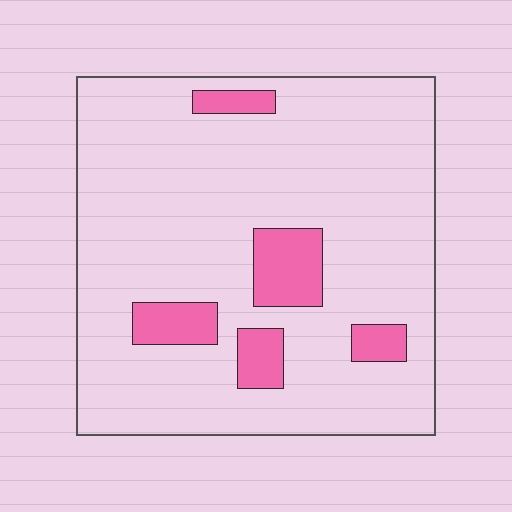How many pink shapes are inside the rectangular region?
5.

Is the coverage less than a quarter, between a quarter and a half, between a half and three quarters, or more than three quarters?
Less than a quarter.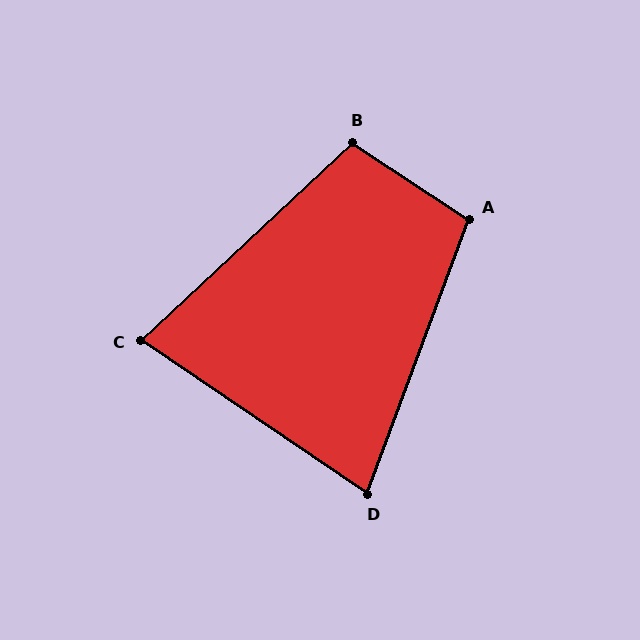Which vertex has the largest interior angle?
B, at approximately 104 degrees.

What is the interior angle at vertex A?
Approximately 103 degrees (obtuse).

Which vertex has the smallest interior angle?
D, at approximately 76 degrees.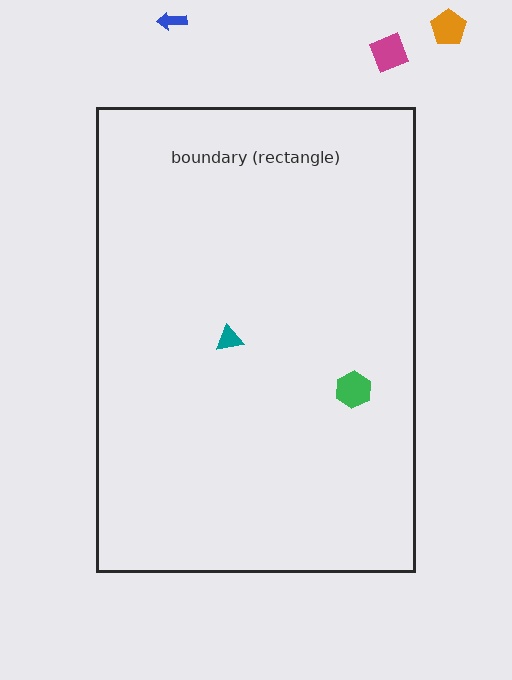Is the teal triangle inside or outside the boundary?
Inside.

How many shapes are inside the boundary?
2 inside, 3 outside.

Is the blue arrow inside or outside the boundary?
Outside.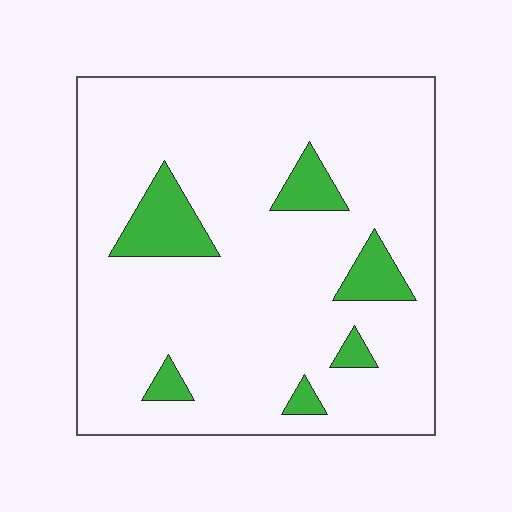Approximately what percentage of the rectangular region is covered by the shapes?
Approximately 10%.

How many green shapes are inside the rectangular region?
6.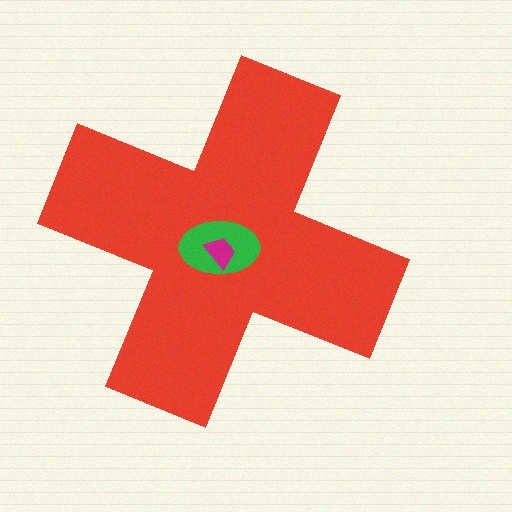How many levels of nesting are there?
3.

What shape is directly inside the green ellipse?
The magenta trapezoid.